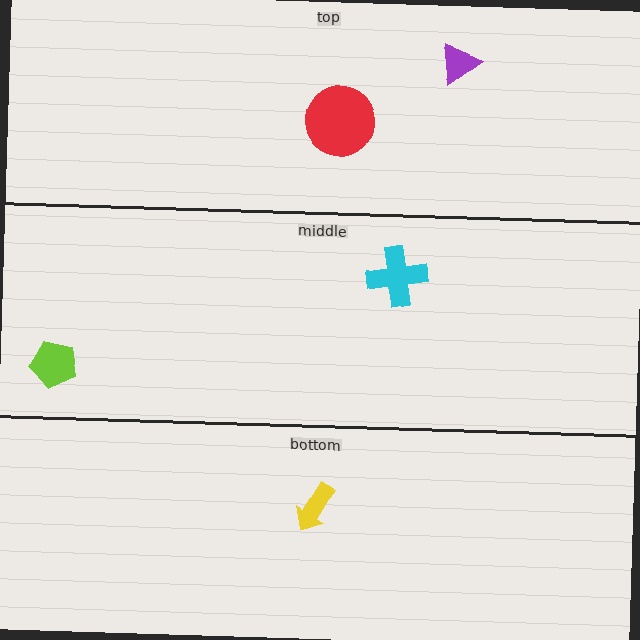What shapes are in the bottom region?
The yellow arrow.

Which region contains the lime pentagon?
The middle region.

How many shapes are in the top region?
2.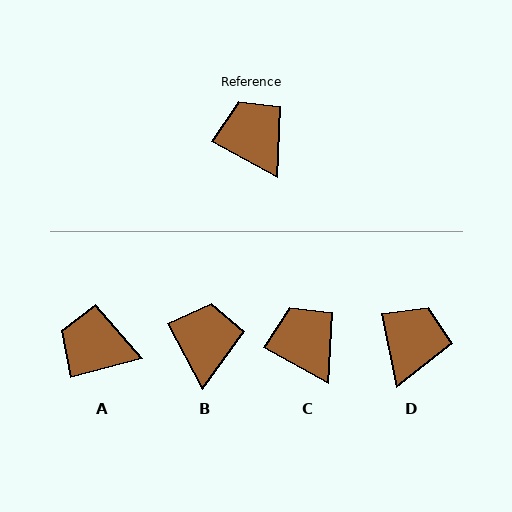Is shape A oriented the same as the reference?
No, it is off by about 44 degrees.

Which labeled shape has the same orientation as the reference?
C.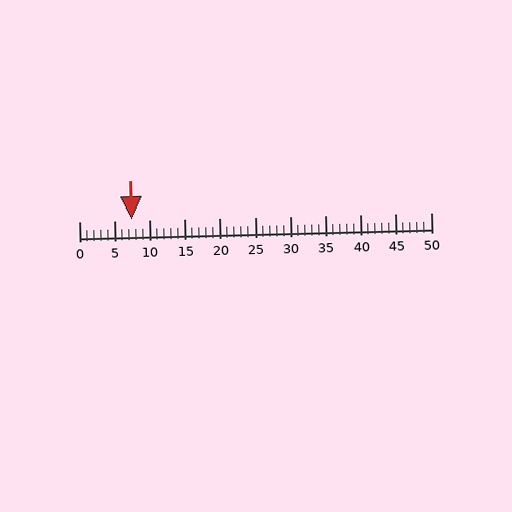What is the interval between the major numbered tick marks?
The major tick marks are spaced 5 units apart.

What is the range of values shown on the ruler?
The ruler shows values from 0 to 50.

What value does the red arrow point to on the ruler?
The red arrow points to approximately 7.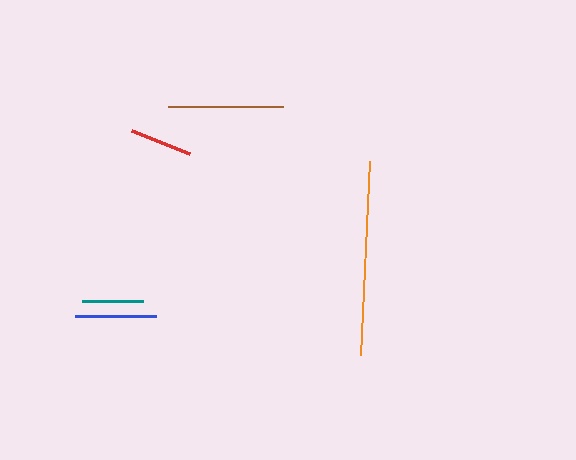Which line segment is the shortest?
The teal line is the shortest at approximately 61 pixels.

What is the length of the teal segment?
The teal segment is approximately 61 pixels long.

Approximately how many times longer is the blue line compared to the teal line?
The blue line is approximately 1.3 times the length of the teal line.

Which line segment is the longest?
The orange line is the longest at approximately 193 pixels.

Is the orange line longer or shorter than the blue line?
The orange line is longer than the blue line.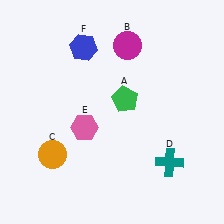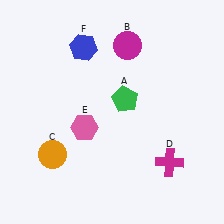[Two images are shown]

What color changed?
The cross (D) changed from teal in Image 1 to magenta in Image 2.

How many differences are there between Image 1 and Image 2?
There is 1 difference between the two images.